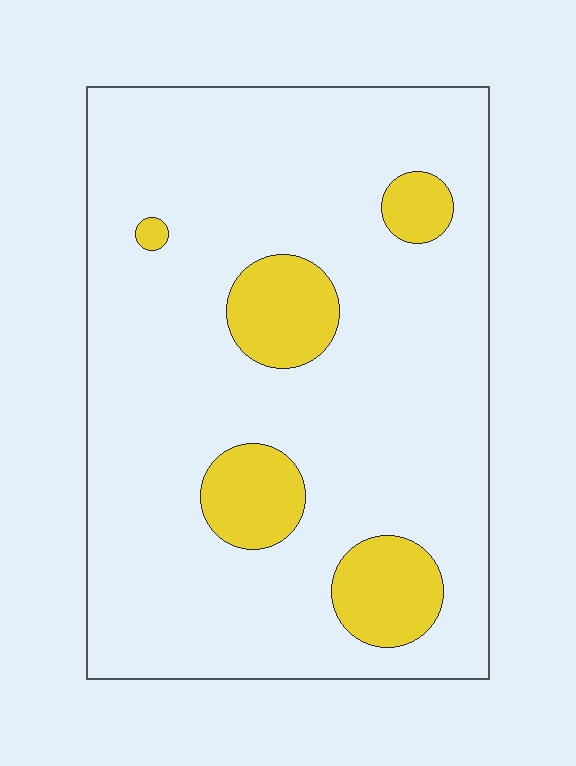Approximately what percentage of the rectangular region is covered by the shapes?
Approximately 15%.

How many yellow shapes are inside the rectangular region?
5.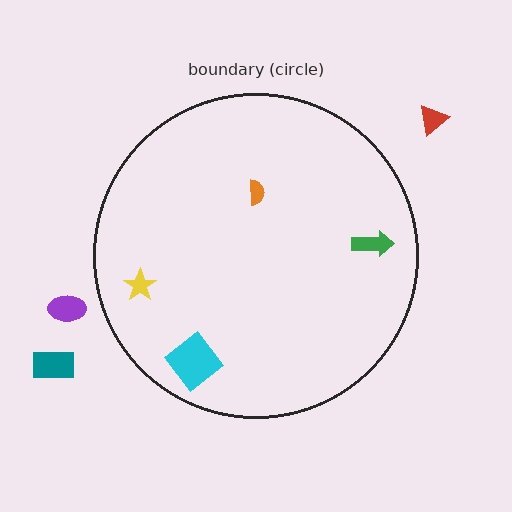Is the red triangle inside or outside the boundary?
Outside.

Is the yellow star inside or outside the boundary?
Inside.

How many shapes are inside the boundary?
4 inside, 3 outside.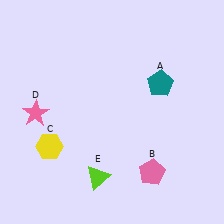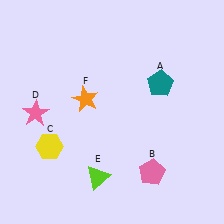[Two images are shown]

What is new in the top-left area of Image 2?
An orange star (F) was added in the top-left area of Image 2.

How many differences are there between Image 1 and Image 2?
There is 1 difference between the two images.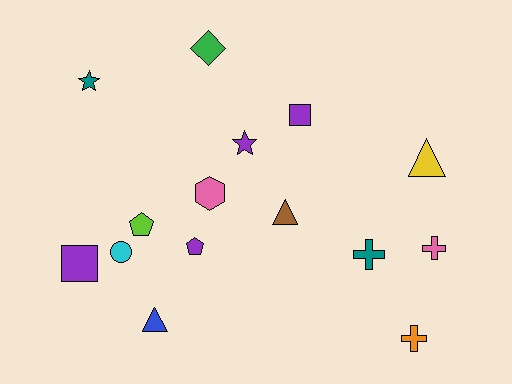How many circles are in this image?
There is 1 circle.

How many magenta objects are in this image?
There are no magenta objects.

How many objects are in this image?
There are 15 objects.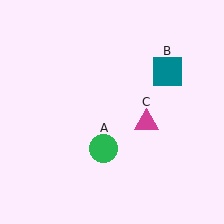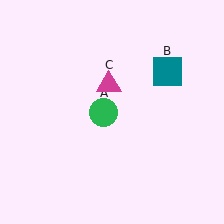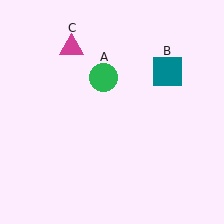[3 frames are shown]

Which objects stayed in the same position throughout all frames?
Teal square (object B) remained stationary.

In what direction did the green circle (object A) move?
The green circle (object A) moved up.